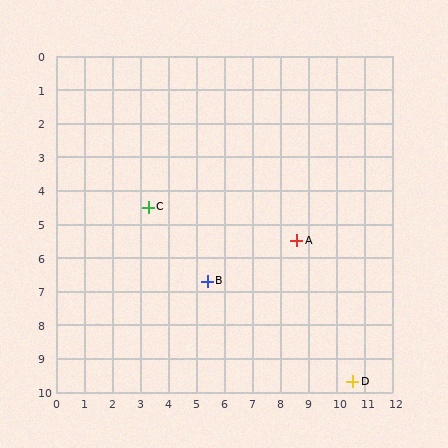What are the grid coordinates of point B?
Point B is at approximately (5.4, 6.7).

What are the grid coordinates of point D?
Point D is at approximately (10.6, 9.7).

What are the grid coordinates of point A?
Point A is at approximately (8.6, 5.5).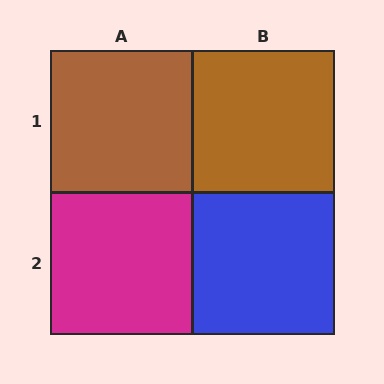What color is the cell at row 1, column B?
Brown.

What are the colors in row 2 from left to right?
Magenta, blue.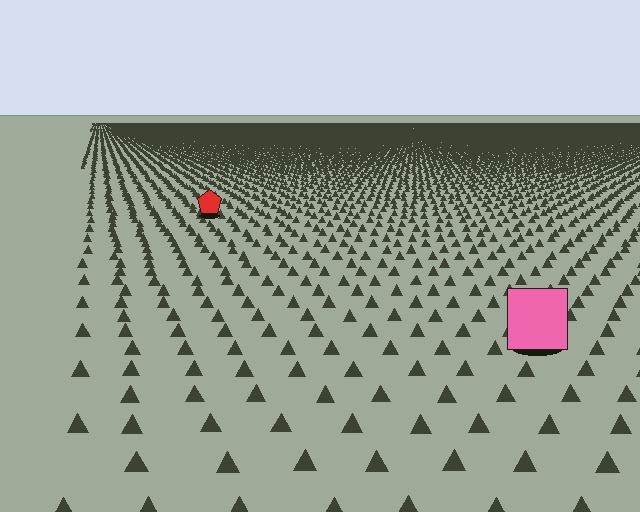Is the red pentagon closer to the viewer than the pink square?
No. The pink square is closer — you can tell from the texture gradient: the ground texture is coarser near it.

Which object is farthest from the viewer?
The red pentagon is farthest from the viewer. It appears smaller and the ground texture around it is denser.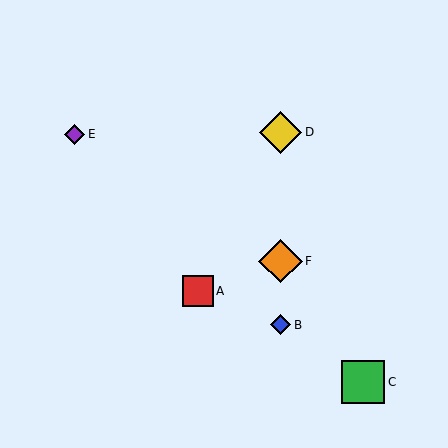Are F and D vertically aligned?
Yes, both are at x≈280.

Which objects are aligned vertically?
Objects B, D, F are aligned vertically.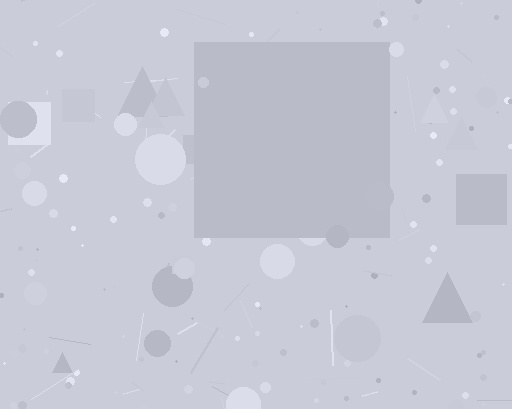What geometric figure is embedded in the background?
A square is embedded in the background.